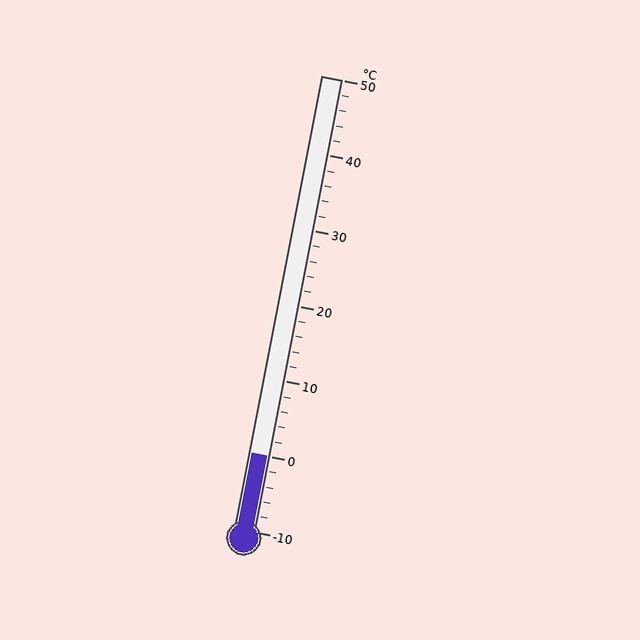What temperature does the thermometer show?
The thermometer shows approximately 0°C.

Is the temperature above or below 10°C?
The temperature is below 10°C.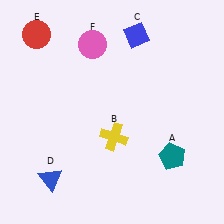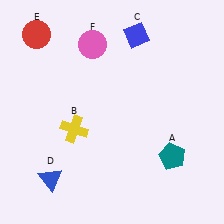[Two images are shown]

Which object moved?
The yellow cross (B) moved left.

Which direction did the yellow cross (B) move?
The yellow cross (B) moved left.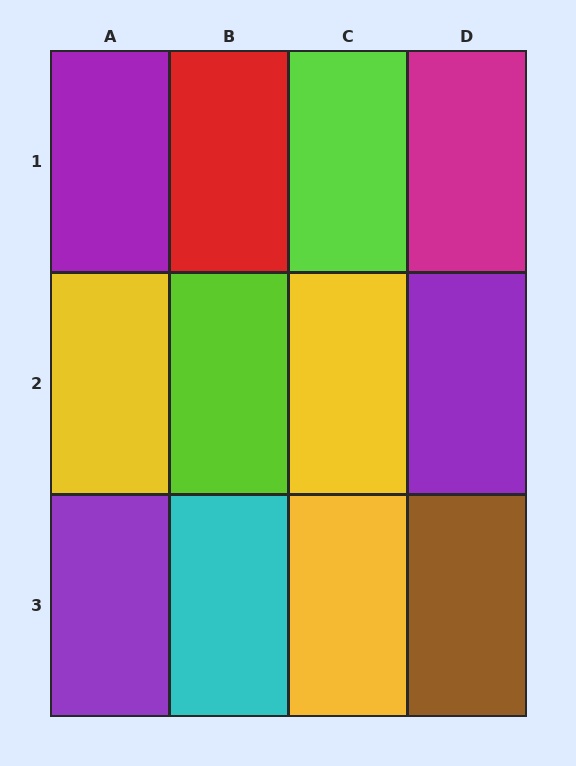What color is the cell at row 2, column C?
Yellow.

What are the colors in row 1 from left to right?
Purple, red, lime, magenta.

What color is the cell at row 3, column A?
Purple.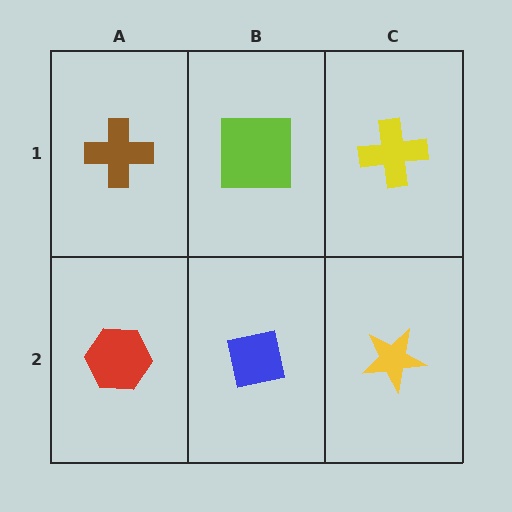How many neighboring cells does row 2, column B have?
3.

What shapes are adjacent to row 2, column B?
A lime square (row 1, column B), a red hexagon (row 2, column A), a yellow star (row 2, column C).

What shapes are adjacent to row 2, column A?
A brown cross (row 1, column A), a blue square (row 2, column B).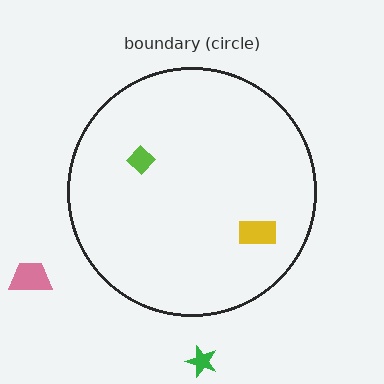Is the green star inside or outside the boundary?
Outside.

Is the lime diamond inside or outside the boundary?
Inside.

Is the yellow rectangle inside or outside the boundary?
Inside.